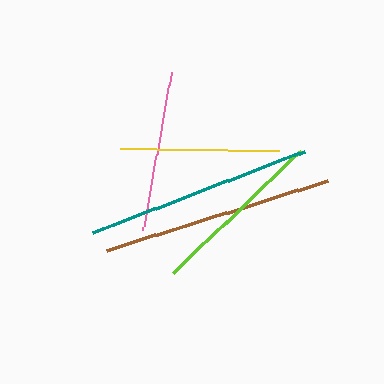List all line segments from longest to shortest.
From longest to shortest: brown, teal, lime, pink, yellow.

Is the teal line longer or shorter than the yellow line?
The teal line is longer than the yellow line.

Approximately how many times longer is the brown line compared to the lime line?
The brown line is approximately 1.3 times the length of the lime line.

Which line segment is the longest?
The brown line is the longest at approximately 232 pixels.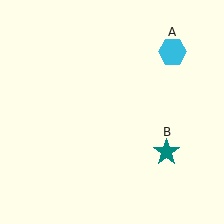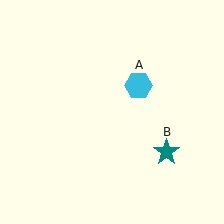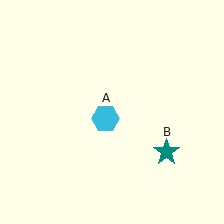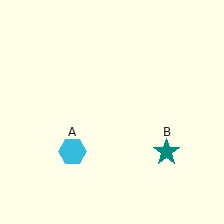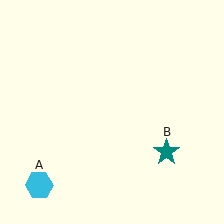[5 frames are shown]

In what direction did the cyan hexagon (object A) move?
The cyan hexagon (object A) moved down and to the left.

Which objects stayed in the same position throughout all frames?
Teal star (object B) remained stationary.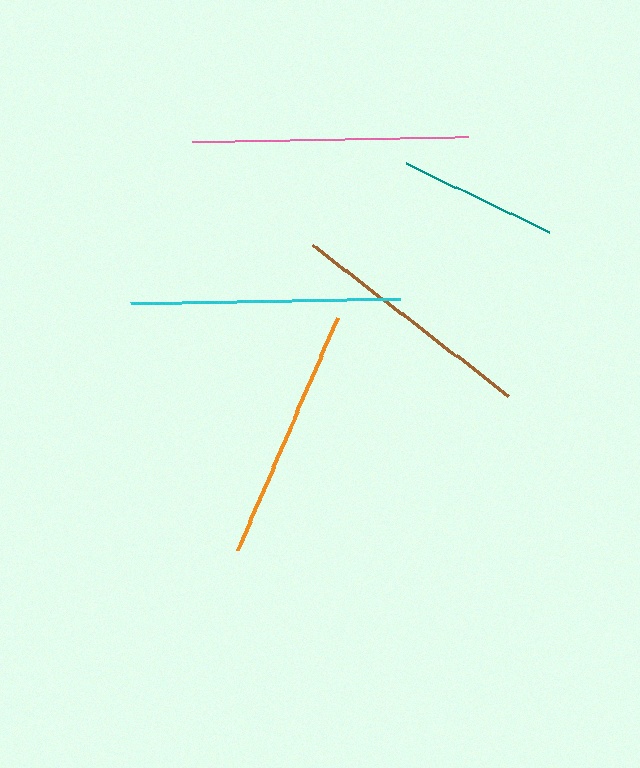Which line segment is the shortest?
The teal line is the shortest at approximately 159 pixels.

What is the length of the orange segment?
The orange segment is approximately 253 pixels long.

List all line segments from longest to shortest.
From longest to shortest: pink, cyan, orange, brown, teal.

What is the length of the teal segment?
The teal segment is approximately 159 pixels long.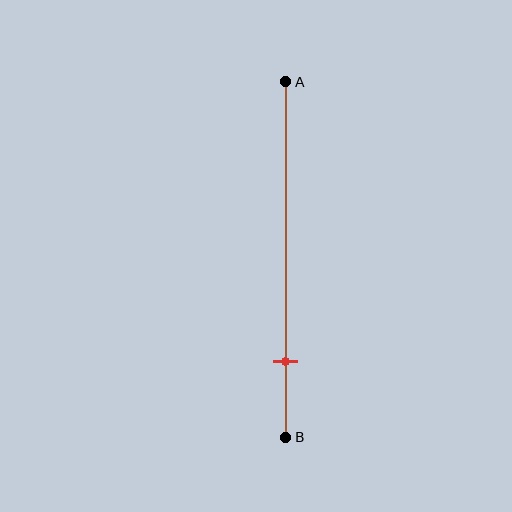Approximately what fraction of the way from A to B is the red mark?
The red mark is approximately 80% of the way from A to B.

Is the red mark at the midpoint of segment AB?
No, the mark is at about 80% from A, not at the 50% midpoint.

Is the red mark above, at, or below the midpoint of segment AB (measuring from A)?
The red mark is below the midpoint of segment AB.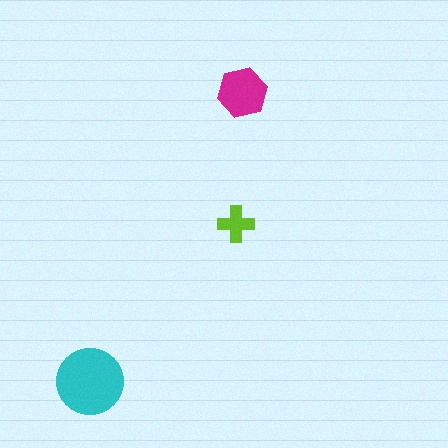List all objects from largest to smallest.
The cyan circle, the magenta hexagon, the lime cross.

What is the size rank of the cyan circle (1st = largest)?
1st.